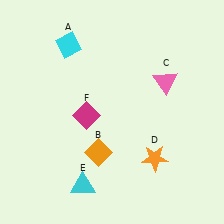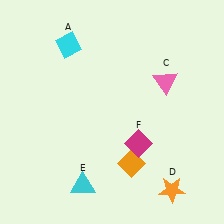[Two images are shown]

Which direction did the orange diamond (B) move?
The orange diamond (B) moved right.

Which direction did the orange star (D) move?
The orange star (D) moved down.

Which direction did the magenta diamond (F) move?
The magenta diamond (F) moved right.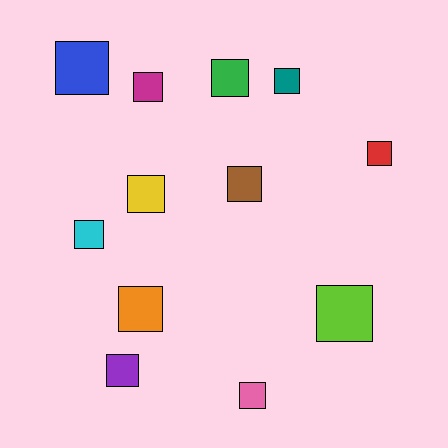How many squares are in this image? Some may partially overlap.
There are 12 squares.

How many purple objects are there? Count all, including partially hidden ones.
There is 1 purple object.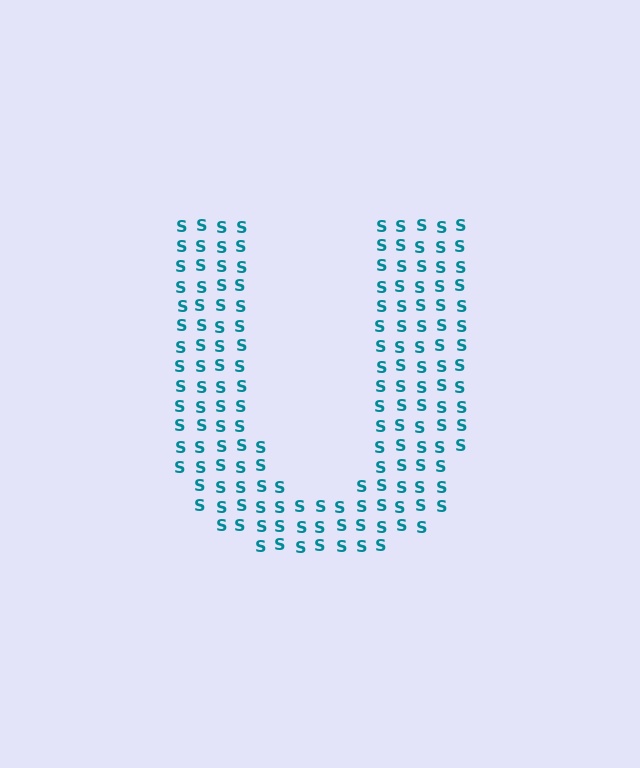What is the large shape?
The large shape is the letter U.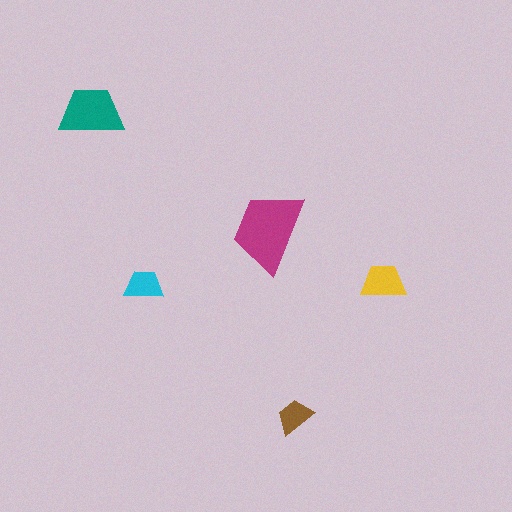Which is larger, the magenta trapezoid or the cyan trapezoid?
The magenta one.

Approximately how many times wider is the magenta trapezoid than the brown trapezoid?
About 2 times wider.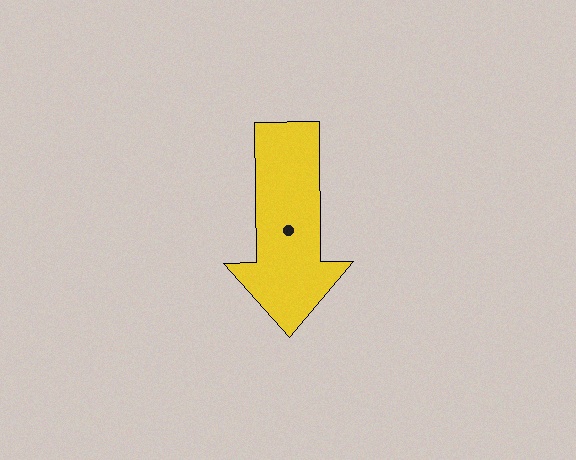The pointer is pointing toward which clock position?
Roughly 6 o'clock.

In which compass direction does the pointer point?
South.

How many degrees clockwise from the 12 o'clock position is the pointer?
Approximately 179 degrees.